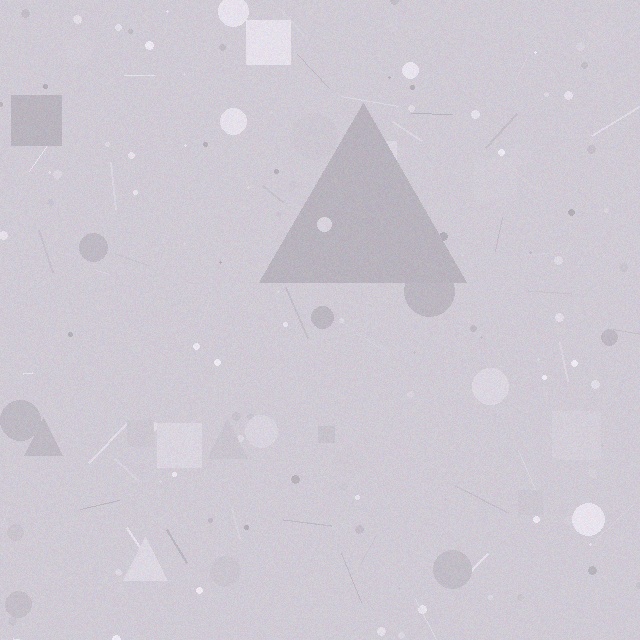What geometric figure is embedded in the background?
A triangle is embedded in the background.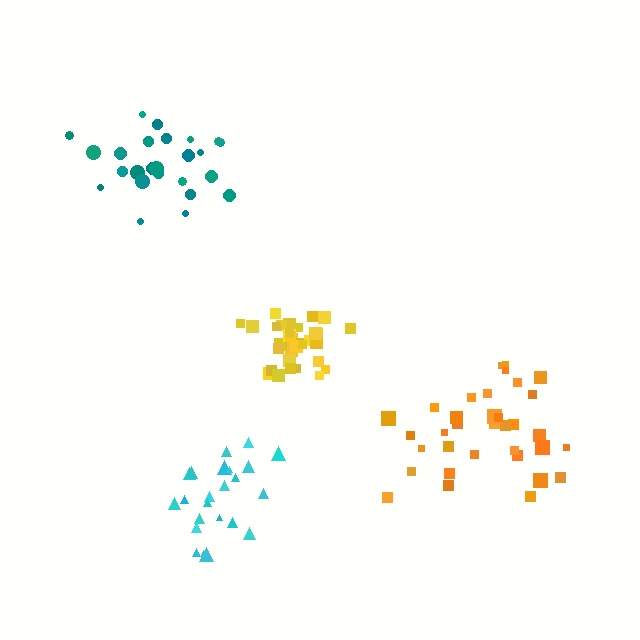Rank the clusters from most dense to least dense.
yellow, cyan, teal, orange.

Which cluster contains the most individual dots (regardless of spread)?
Orange (34).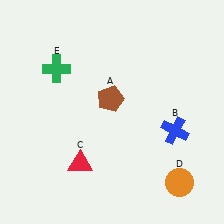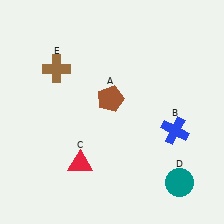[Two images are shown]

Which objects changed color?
D changed from orange to teal. E changed from green to brown.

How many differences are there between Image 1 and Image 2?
There are 2 differences between the two images.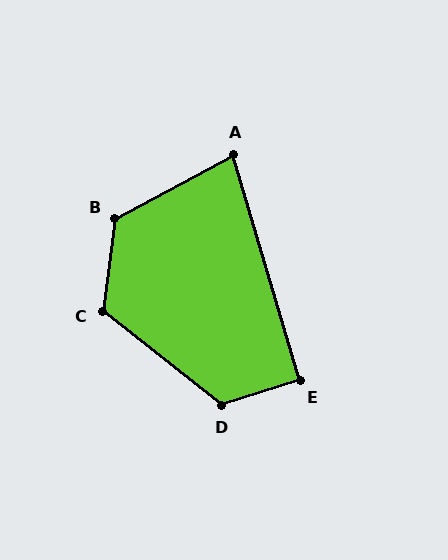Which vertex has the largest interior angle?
B, at approximately 126 degrees.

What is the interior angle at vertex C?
Approximately 121 degrees (obtuse).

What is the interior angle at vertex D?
Approximately 124 degrees (obtuse).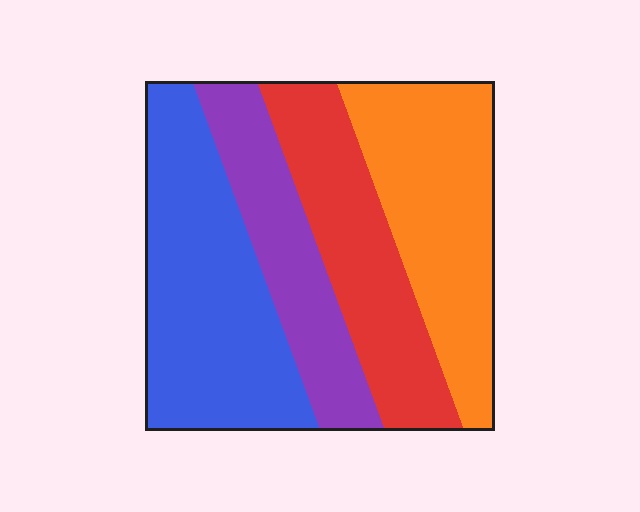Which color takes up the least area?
Purple, at roughly 20%.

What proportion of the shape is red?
Red takes up about one quarter (1/4) of the shape.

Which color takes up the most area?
Blue, at roughly 30%.